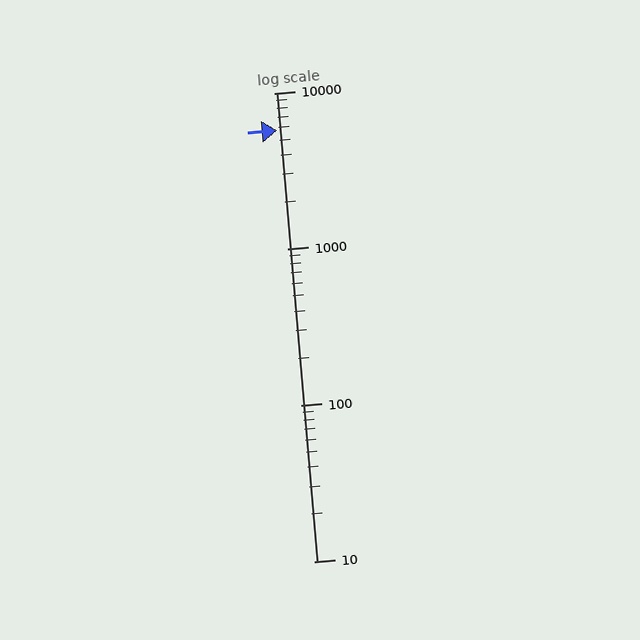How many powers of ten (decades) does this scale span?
The scale spans 3 decades, from 10 to 10000.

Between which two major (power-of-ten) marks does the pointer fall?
The pointer is between 1000 and 10000.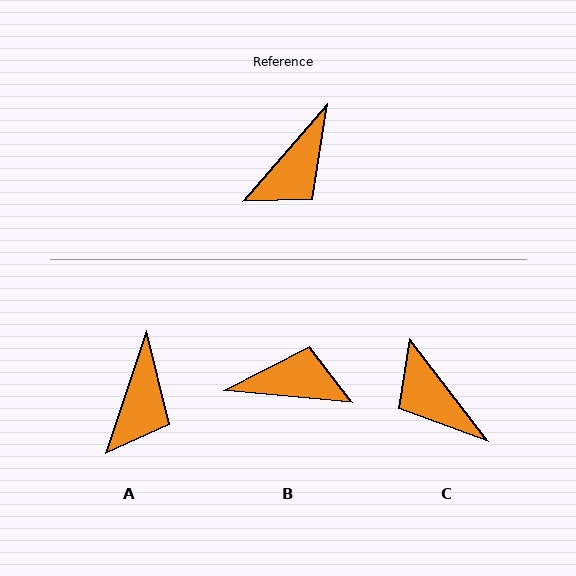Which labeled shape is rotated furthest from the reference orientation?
B, about 126 degrees away.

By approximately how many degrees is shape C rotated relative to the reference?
Approximately 101 degrees clockwise.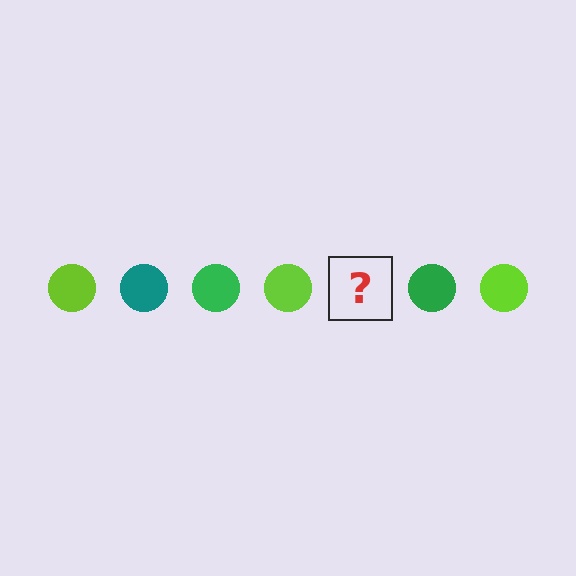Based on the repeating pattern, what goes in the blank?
The blank should be a teal circle.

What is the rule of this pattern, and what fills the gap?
The rule is that the pattern cycles through lime, teal, green circles. The gap should be filled with a teal circle.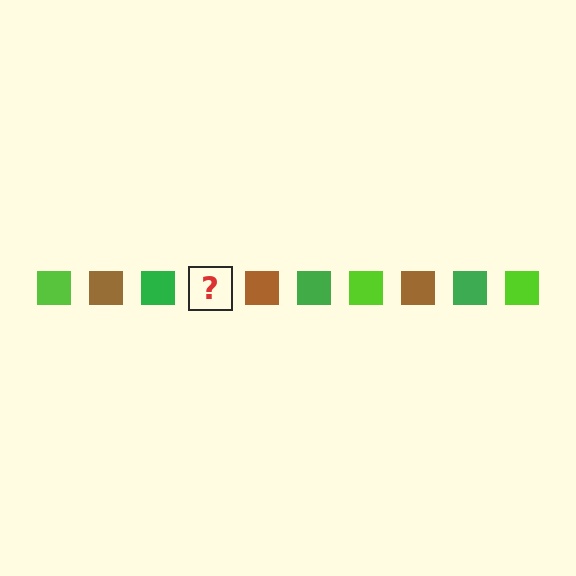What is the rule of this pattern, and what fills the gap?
The rule is that the pattern cycles through lime, brown, green squares. The gap should be filled with a lime square.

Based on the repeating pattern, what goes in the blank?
The blank should be a lime square.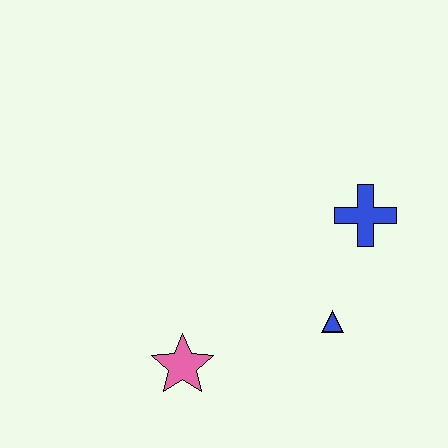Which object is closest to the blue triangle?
The blue cross is closest to the blue triangle.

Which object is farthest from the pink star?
The blue cross is farthest from the pink star.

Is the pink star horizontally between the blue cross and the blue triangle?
No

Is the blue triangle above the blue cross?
No